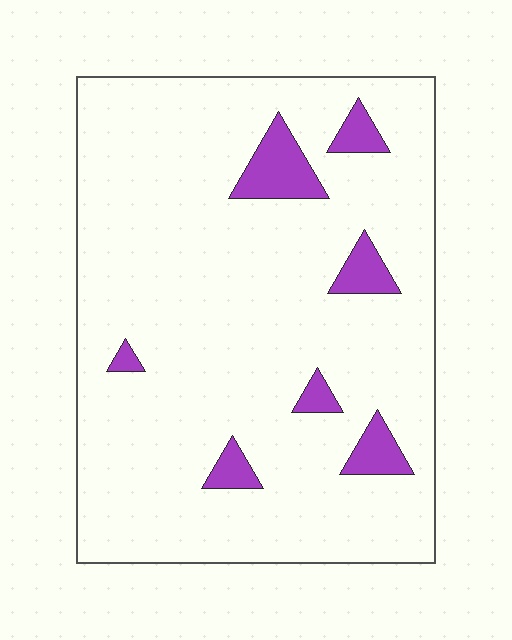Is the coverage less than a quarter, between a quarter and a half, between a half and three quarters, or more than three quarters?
Less than a quarter.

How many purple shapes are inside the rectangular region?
7.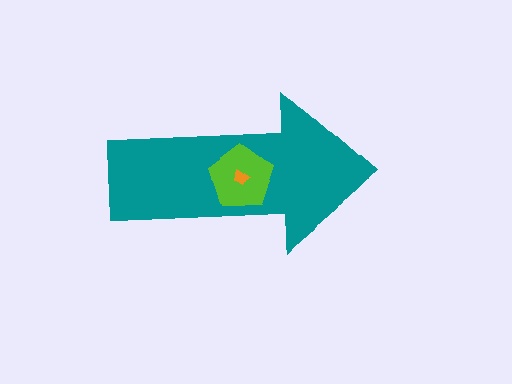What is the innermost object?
The orange trapezoid.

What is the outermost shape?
The teal arrow.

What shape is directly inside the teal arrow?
The lime pentagon.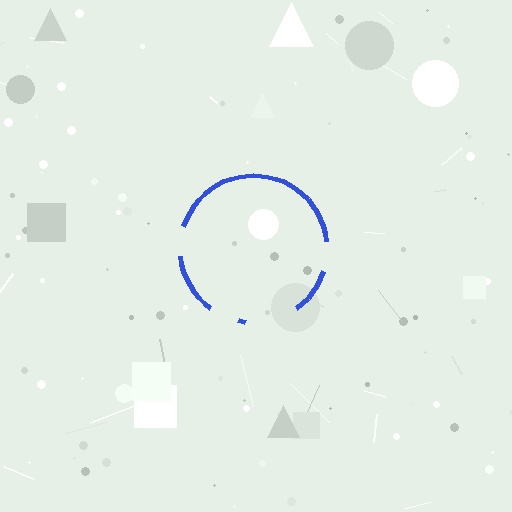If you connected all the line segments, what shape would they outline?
They would outline a circle.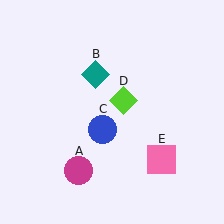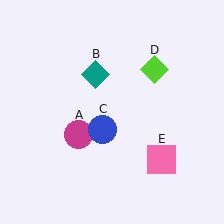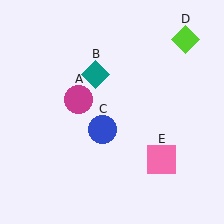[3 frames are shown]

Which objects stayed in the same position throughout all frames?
Teal diamond (object B) and blue circle (object C) and pink square (object E) remained stationary.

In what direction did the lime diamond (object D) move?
The lime diamond (object D) moved up and to the right.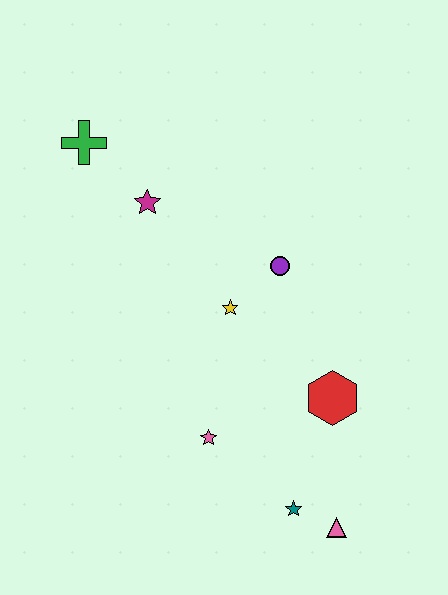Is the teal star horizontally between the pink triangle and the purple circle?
Yes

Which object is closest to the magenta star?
The green cross is closest to the magenta star.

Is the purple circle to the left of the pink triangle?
Yes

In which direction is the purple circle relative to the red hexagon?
The purple circle is above the red hexagon.